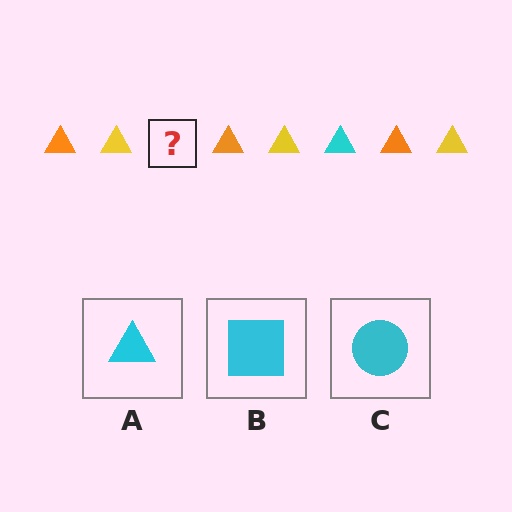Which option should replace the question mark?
Option A.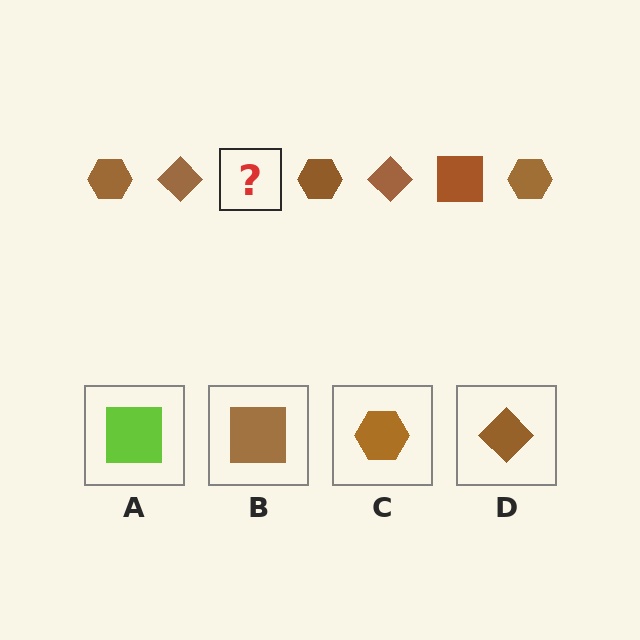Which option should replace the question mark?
Option B.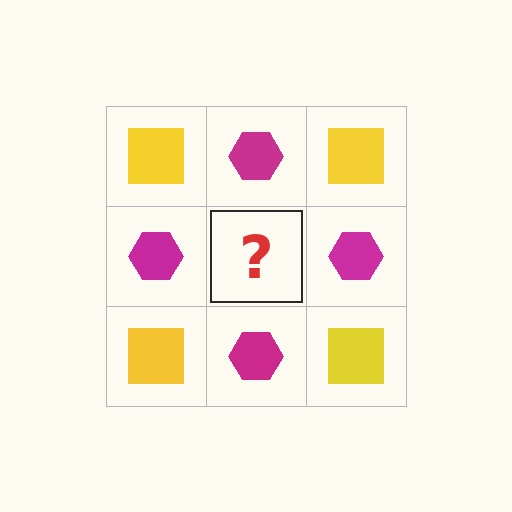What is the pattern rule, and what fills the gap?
The rule is that it alternates yellow square and magenta hexagon in a checkerboard pattern. The gap should be filled with a yellow square.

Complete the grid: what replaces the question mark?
The question mark should be replaced with a yellow square.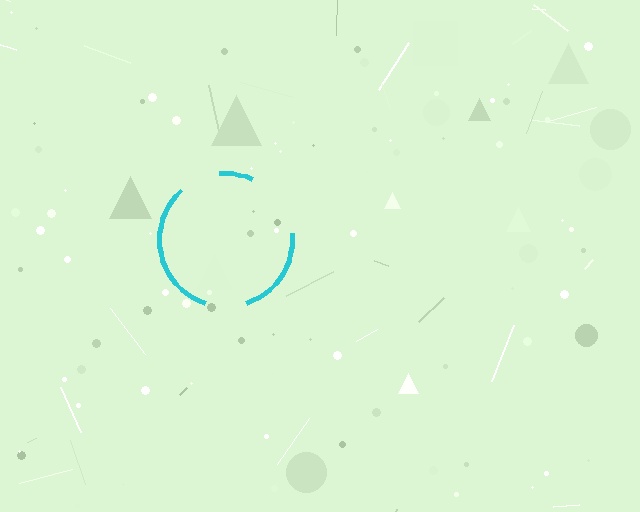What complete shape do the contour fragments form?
The contour fragments form a circle.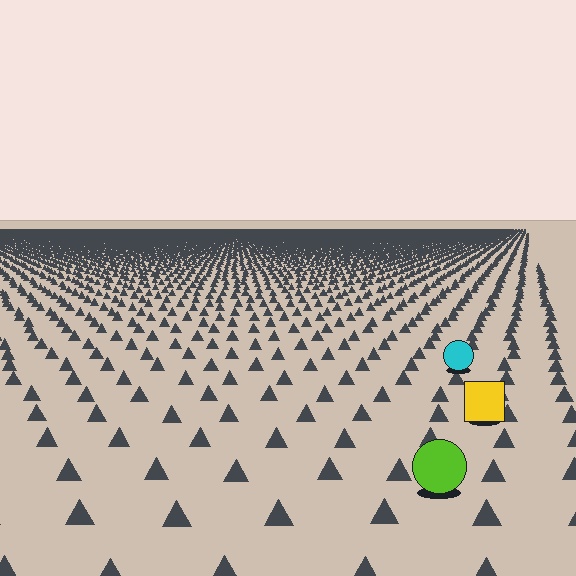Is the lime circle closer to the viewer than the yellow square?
Yes. The lime circle is closer — you can tell from the texture gradient: the ground texture is coarser near it.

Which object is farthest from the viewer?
The cyan circle is farthest from the viewer. It appears smaller and the ground texture around it is denser.